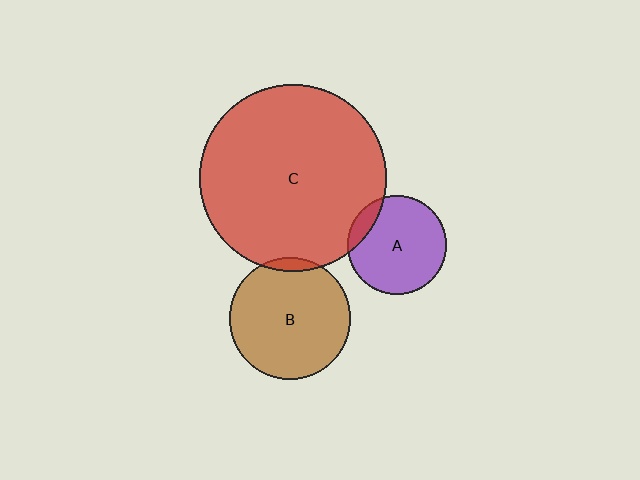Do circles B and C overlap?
Yes.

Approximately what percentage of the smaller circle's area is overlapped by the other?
Approximately 5%.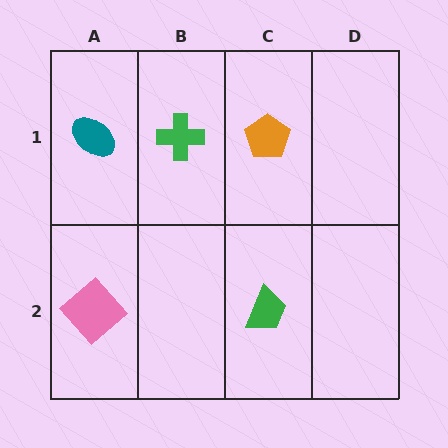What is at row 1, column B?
A green cross.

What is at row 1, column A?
A teal ellipse.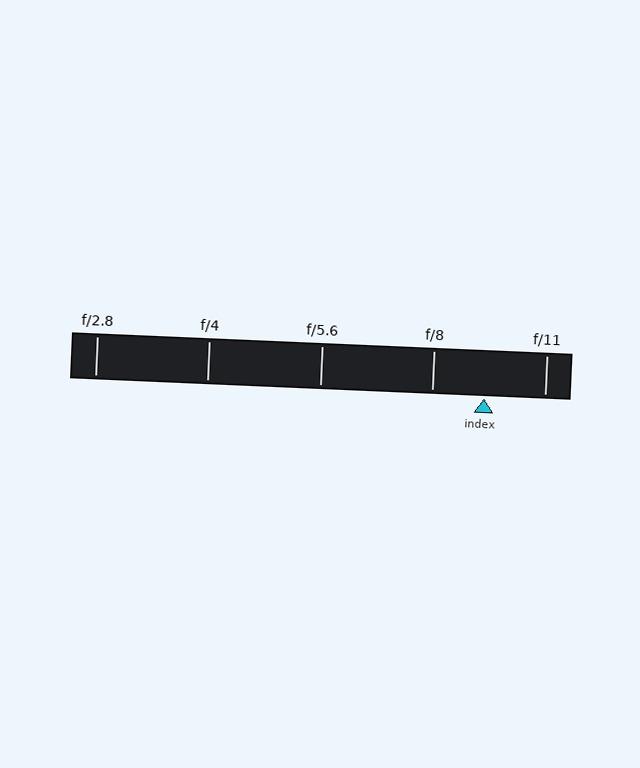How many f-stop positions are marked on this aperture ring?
There are 5 f-stop positions marked.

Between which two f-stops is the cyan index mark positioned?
The index mark is between f/8 and f/11.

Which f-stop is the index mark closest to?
The index mark is closest to f/8.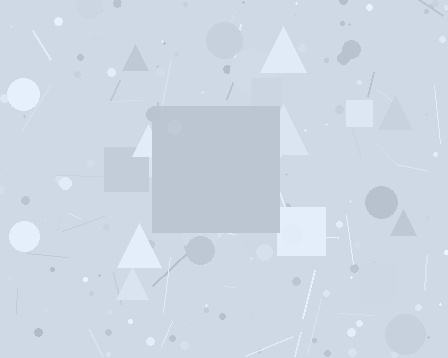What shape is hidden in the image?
A square is hidden in the image.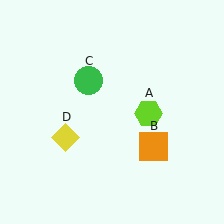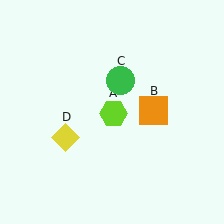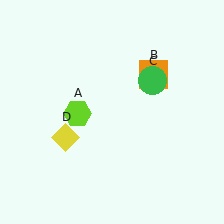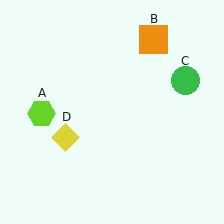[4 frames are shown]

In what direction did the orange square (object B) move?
The orange square (object B) moved up.